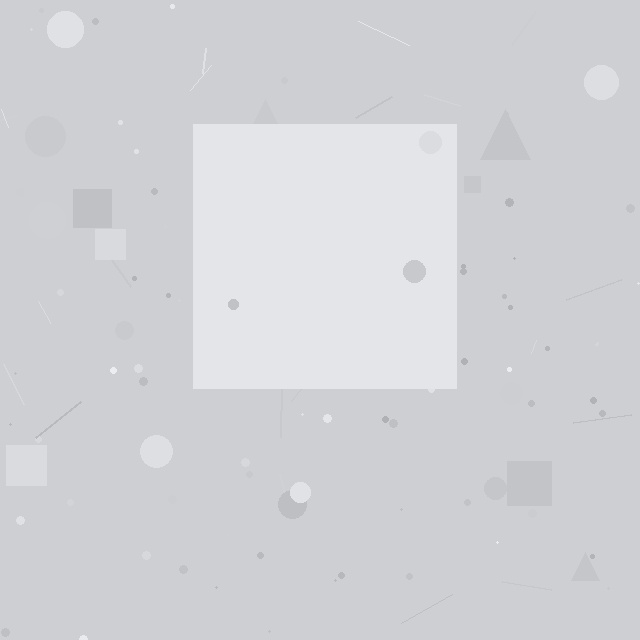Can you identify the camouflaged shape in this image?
The camouflaged shape is a square.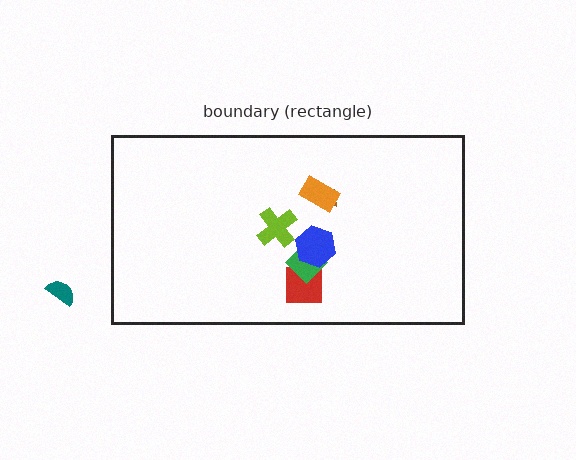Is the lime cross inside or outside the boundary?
Inside.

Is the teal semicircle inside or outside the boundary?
Outside.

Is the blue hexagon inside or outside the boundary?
Inside.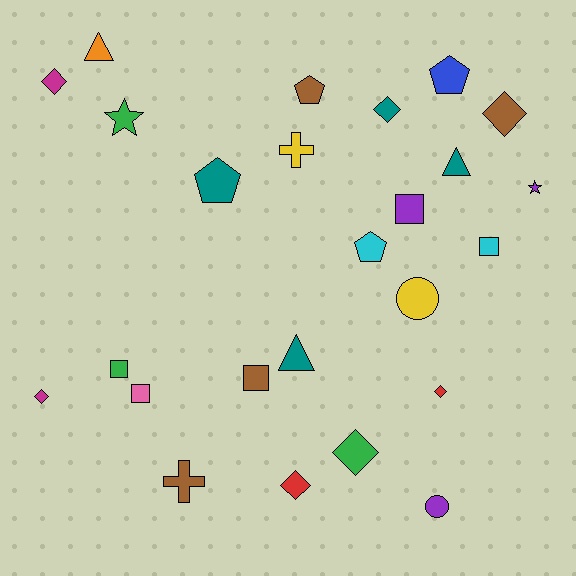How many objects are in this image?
There are 25 objects.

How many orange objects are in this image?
There is 1 orange object.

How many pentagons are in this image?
There are 4 pentagons.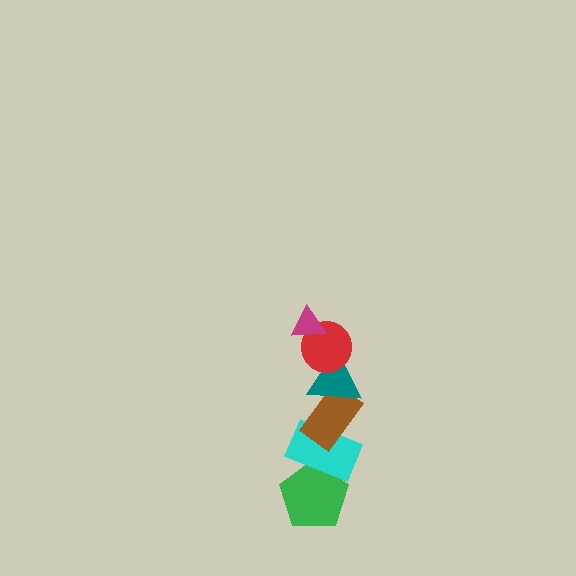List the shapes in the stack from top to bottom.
From top to bottom: the magenta triangle, the red circle, the teal triangle, the brown rectangle, the cyan rectangle, the green pentagon.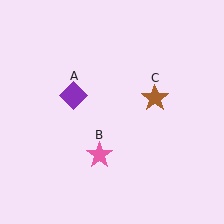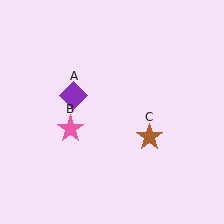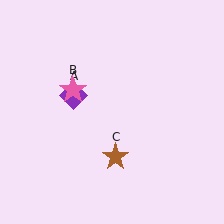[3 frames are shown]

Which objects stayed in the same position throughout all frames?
Purple diamond (object A) remained stationary.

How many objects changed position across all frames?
2 objects changed position: pink star (object B), brown star (object C).